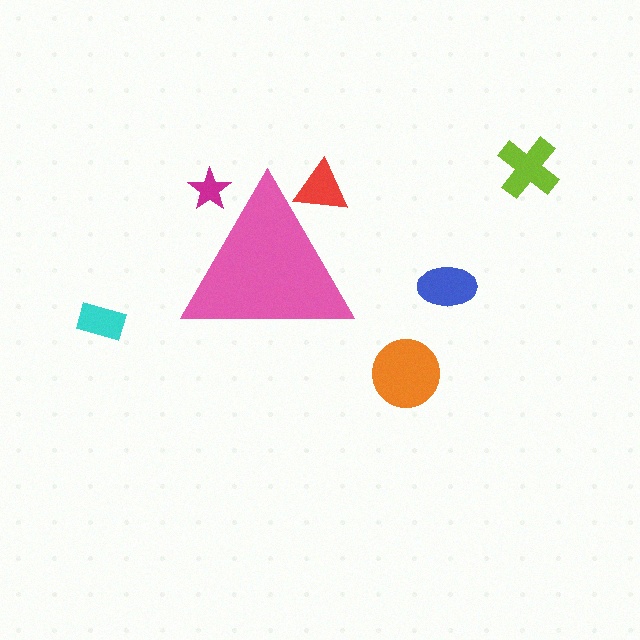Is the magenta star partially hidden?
Yes, the magenta star is partially hidden behind the pink triangle.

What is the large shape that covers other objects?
A pink triangle.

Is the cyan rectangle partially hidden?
No, the cyan rectangle is fully visible.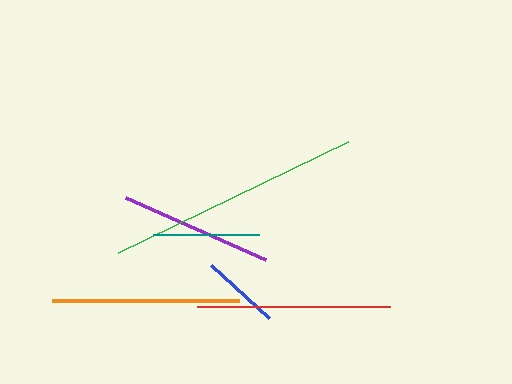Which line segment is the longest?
The green line is the longest at approximately 255 pixels.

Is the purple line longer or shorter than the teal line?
The purple line is longer than the teal line.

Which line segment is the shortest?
The blue line is the shortest at approximately 79 pixels.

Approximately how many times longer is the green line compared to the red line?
The green line is approximately 1.3 times the length of the red line.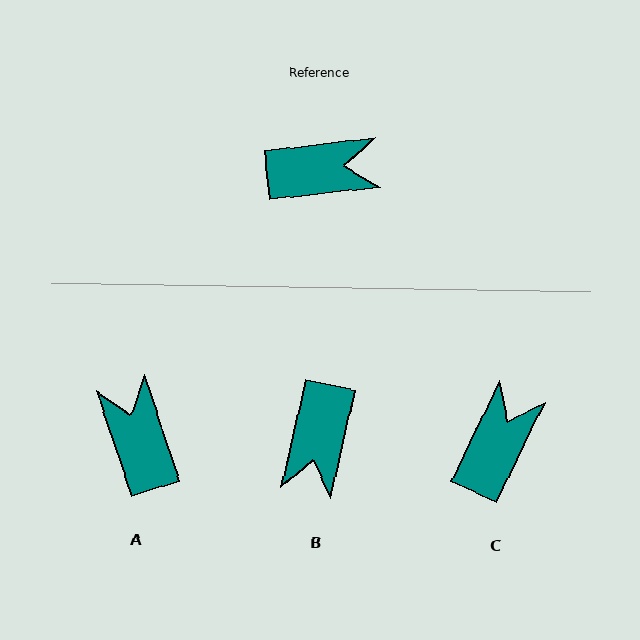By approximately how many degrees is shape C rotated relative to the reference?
Approximately 58 degrees counter-clockwise.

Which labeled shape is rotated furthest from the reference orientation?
B, about 109 degrees away.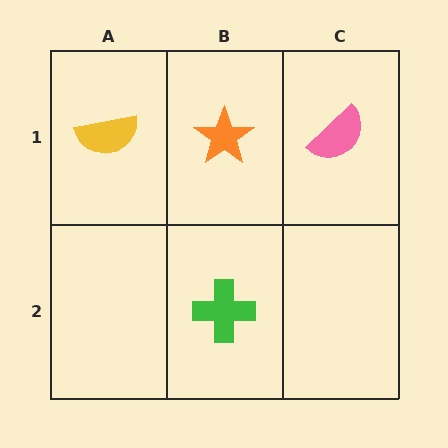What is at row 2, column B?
A green cross.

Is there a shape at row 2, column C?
No, that cell is empty.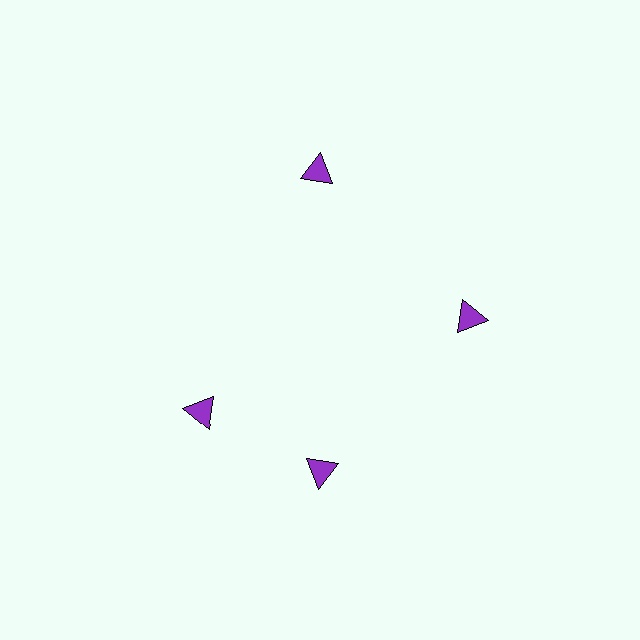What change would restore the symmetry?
The symmetry would be restored by rotating it back into even spacing with its neighbors so that all 4 triangles sit at equal angles and equal distance from the center.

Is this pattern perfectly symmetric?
No. The 4 purple triangles are arranged in a ring, but one element near the 9 o'clock position is rotated out of alignment along the ring, breaking the 4-fold rotational symmetry.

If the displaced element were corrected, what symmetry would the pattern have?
It would have 4-fold rotational symmetry — the pattern would map onto itself every 90 degrees.